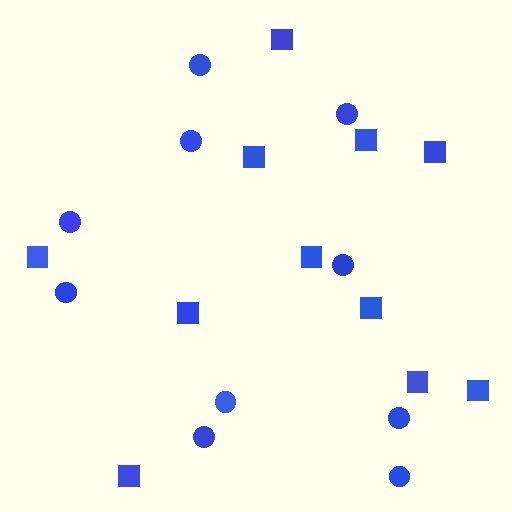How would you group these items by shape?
There are 2 groups: one group of circles (10) and one group of squares (11).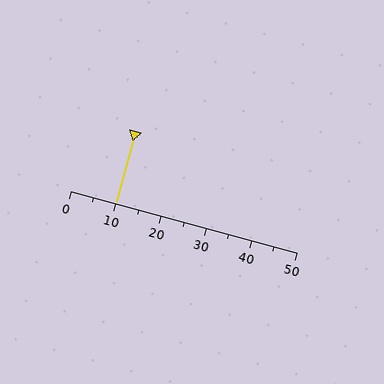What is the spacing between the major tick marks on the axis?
The major ticks are spaced 10 apart.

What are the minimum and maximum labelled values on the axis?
The axis runs from 0 to 50.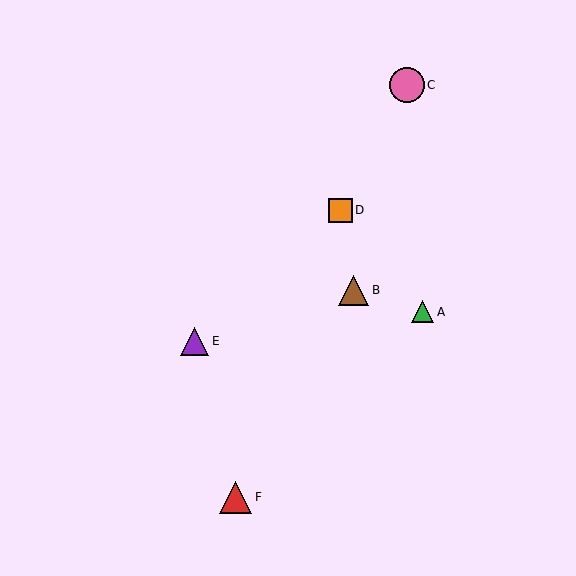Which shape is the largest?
The pink circle (labeled C) is the largest.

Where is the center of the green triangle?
The center of the green triangle is at (422, 312).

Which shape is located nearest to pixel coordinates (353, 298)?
The brown triangle (labeled B) at (353, 291) is nearest to that location.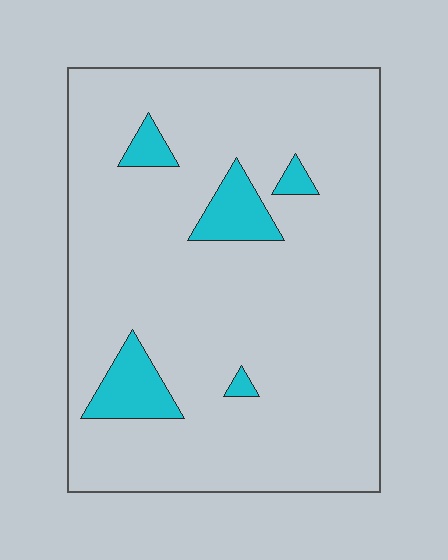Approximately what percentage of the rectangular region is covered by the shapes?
Approximately 10%.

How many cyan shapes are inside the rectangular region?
5.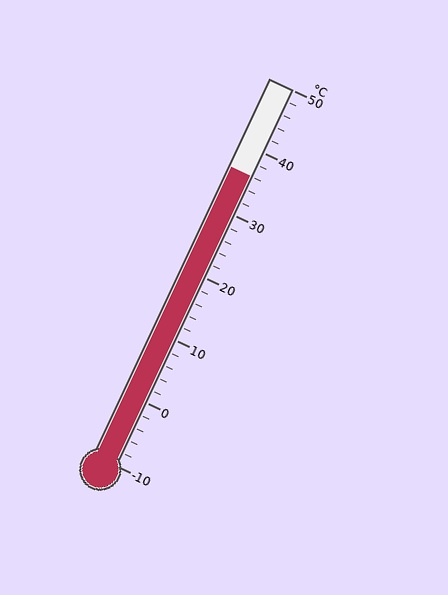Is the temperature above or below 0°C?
The temperature is above 0°C.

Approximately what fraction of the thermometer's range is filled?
The thermometer is filled to approximately 75% of its range.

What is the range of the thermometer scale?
The thermometer scale ranges from -10°C to 50°C.